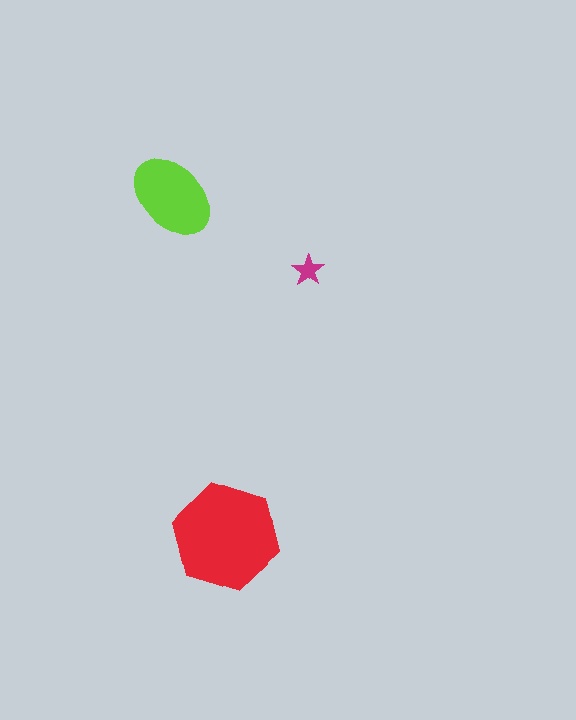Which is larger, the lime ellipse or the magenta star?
The lime ellipse.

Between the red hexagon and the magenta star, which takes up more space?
The red hexagon.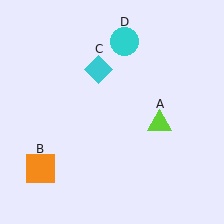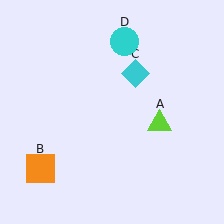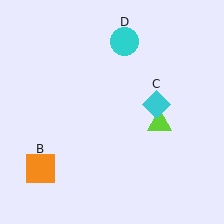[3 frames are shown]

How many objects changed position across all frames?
1 object changed position: cyan diamond (object C).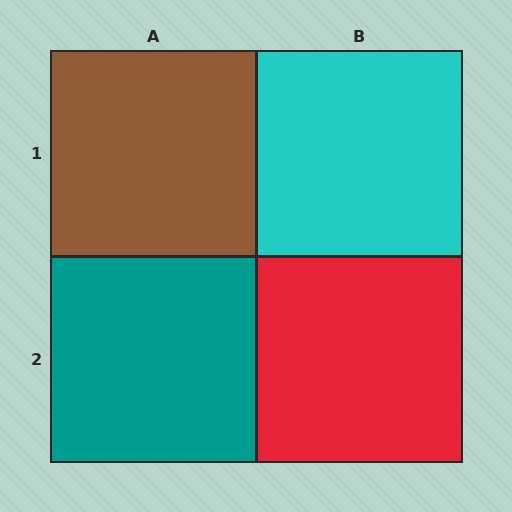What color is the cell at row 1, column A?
Brown.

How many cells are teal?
1 cell is teal.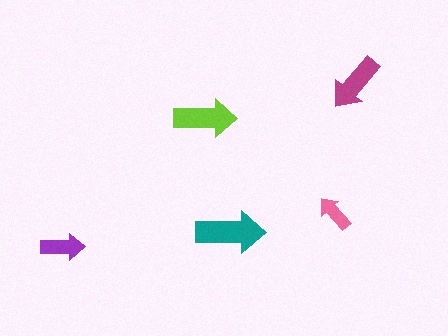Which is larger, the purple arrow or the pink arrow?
The purple one.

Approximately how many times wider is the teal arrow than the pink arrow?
About 2 times wider.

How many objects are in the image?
There are 5 objects in the image.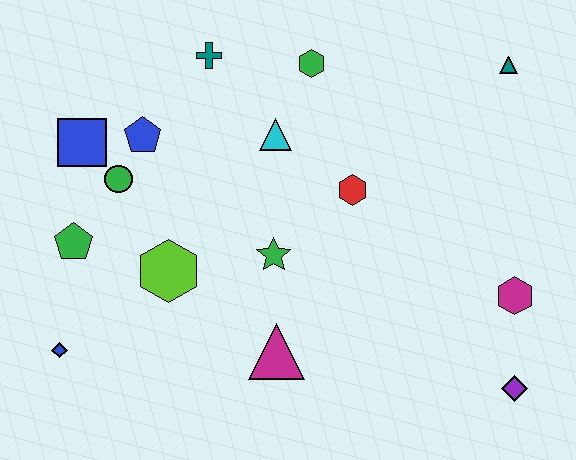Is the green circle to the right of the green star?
No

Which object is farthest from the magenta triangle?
The teal triangle is farthest from the magenta triangle.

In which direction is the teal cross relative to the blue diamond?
The teal cross is above the blue diamond.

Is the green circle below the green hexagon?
Yes